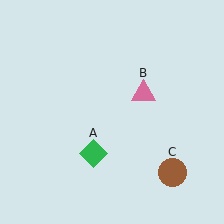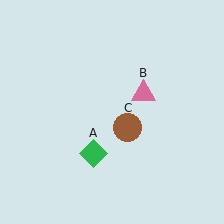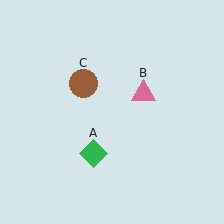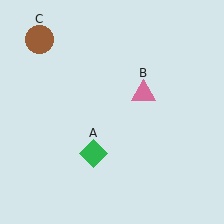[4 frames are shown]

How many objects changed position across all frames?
1 object changed position: brown circle (object C).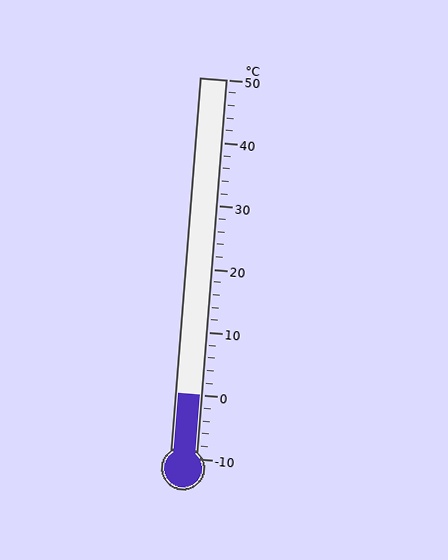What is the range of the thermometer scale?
The thermometer scale ranges from -10°C to 50°C.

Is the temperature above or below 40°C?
The temperature is below 40°C.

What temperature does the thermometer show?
The thermometer shows approximately 0°C.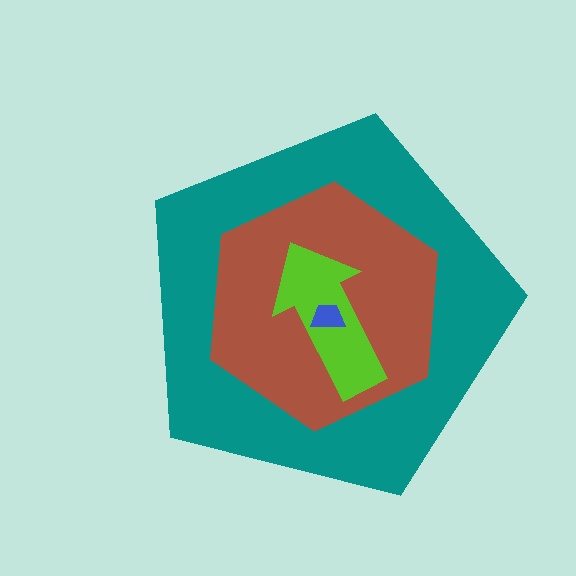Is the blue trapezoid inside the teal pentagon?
Yes.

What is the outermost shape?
The teal pentagon.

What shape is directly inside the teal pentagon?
The brown hexagon.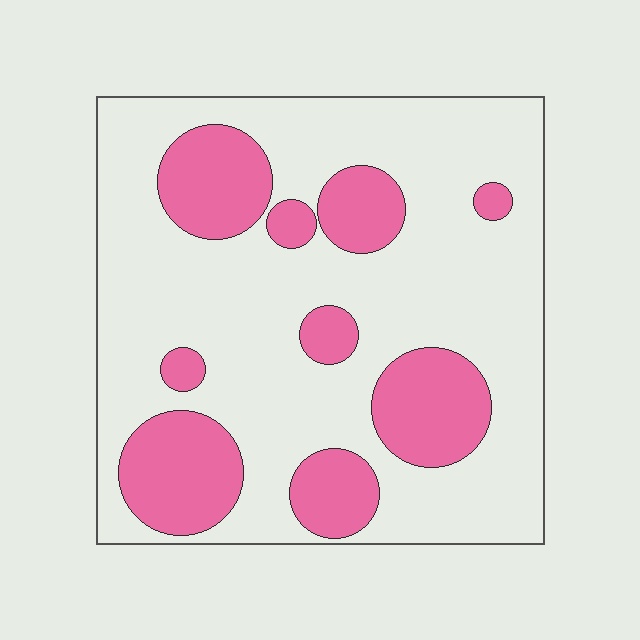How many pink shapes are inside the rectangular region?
9.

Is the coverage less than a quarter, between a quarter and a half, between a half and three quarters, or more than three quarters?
Between a quarter and a half.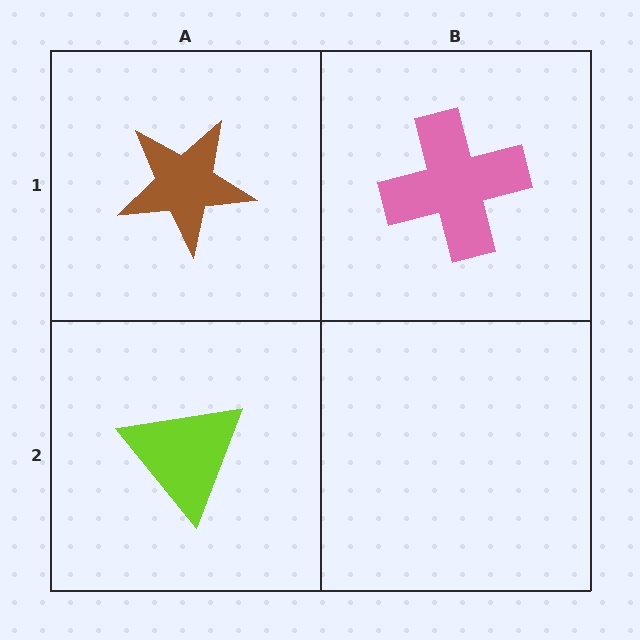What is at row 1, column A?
A brown star.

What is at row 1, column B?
A pink cross.